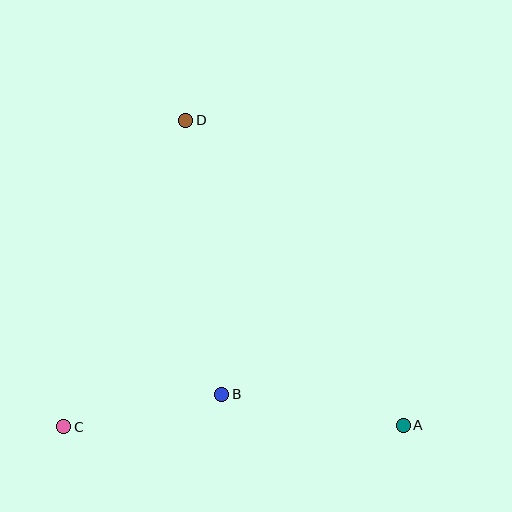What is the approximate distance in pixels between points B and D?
The distance between B and D is approximately 277 pixels.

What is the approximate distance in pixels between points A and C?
The distance between A and C is approximately 340 pixels.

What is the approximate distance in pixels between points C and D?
The distance between C and D is approximately 330 pixels.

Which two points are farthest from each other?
Points A and D are farthest from each other.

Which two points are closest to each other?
Points B and C are closest to each other.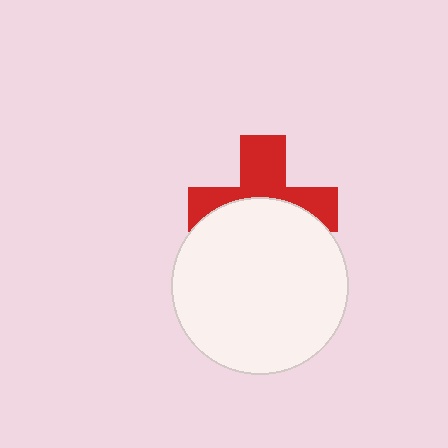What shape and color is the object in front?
The object in front is a white circle.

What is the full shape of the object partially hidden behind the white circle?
The partially hidden object is a red cross.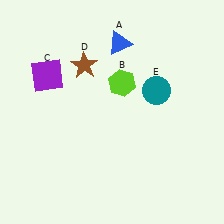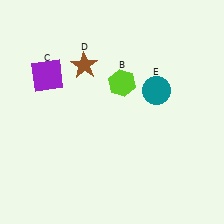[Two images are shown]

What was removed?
The blue triangle (A) was removed in Image 2.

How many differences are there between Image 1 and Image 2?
There is 1 difference between the two images.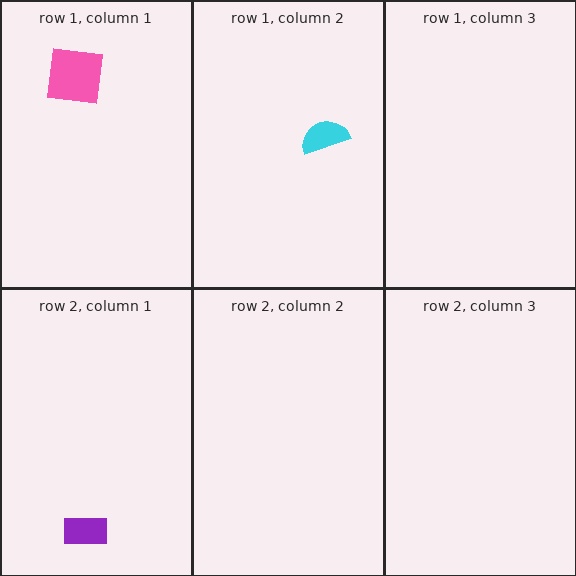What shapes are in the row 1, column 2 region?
The cyan semicircle.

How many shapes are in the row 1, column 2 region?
1.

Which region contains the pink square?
The row 1, column 1 region.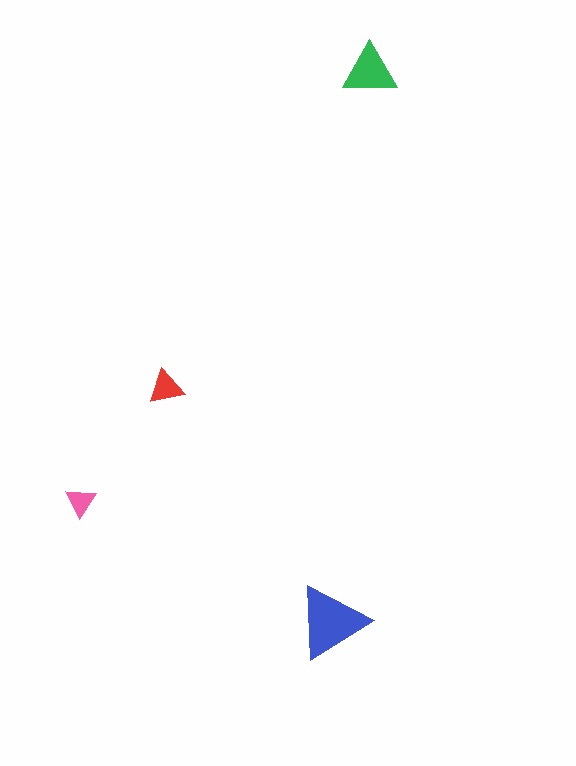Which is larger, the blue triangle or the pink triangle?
The blue one.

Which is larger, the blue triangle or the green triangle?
The blue one.